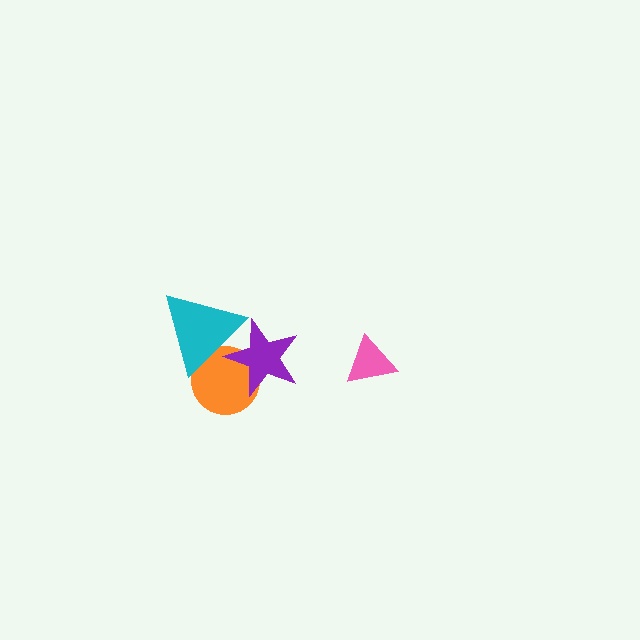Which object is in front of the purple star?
The cyan triangle is in front of the purple star.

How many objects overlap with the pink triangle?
0 objects overlap with the pink triangle.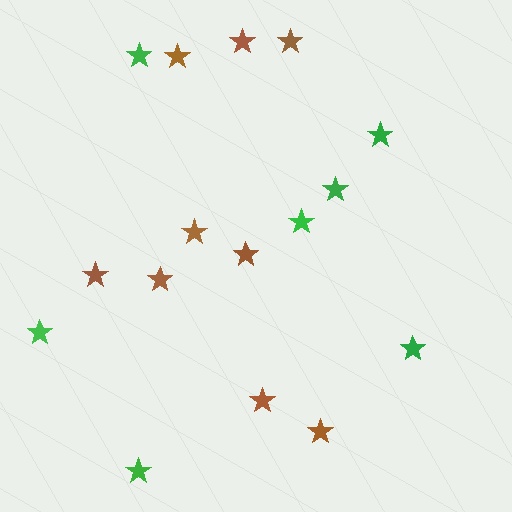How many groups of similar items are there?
There are 2 groups: one group of green stars (7) and one group of brown stars (9).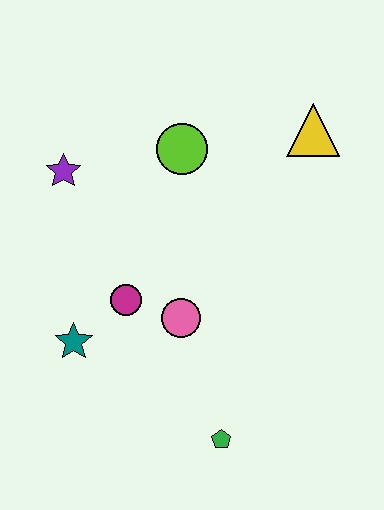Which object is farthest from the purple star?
The green pentagon is farthest from the purple star.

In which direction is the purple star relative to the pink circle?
The purple star is above the pink circle.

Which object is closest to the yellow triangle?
The lime circle is closest to the yellow triangle.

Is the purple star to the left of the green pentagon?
Yes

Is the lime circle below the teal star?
No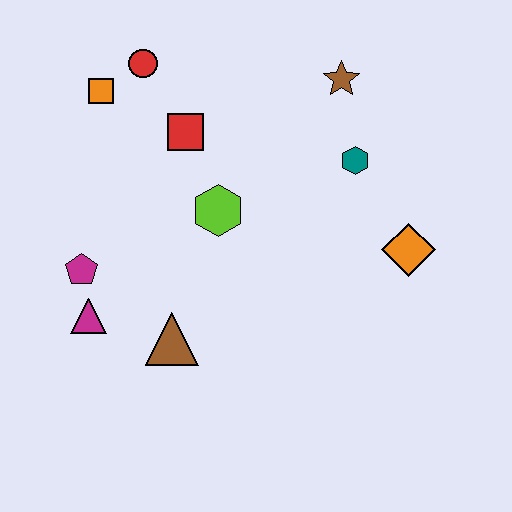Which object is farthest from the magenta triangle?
The brown star is farthest from the magenta triangle.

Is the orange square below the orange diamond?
No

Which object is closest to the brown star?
The teal hexagon is closest to the brown star.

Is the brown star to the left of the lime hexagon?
No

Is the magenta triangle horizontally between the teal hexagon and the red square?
No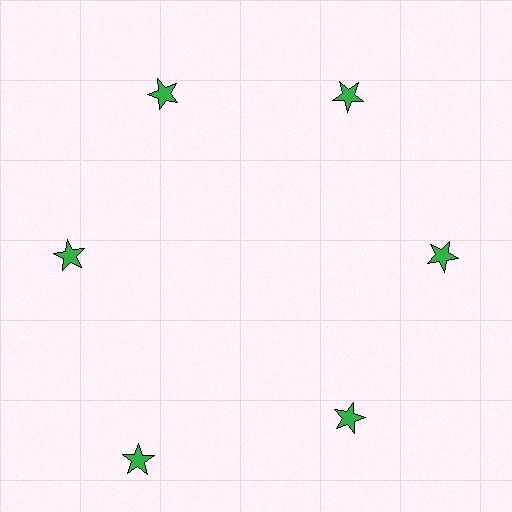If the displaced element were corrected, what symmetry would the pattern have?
It would have 6-fold rotational symmetry — the pattern would map onto itself every 60 degrees.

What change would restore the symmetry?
The symmetry would be restored by moving it inward, back onto the ring so that all 6 stars sit at equal angles and equal distance from the center.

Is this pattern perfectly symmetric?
No. The 6 green stars are arranged in a ring, but one element near the 7 o'clock position is pushed outward from the center, breaking the 6-fold rotational symmetry.